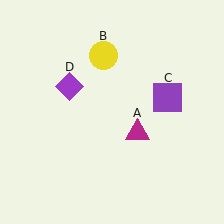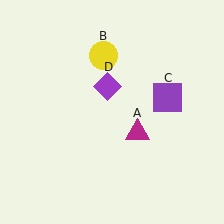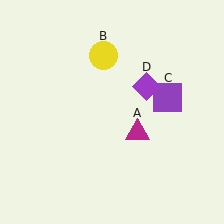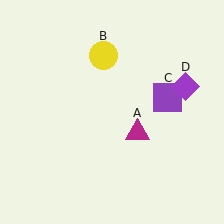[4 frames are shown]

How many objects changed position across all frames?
1 object changed position: purple diamond (object D).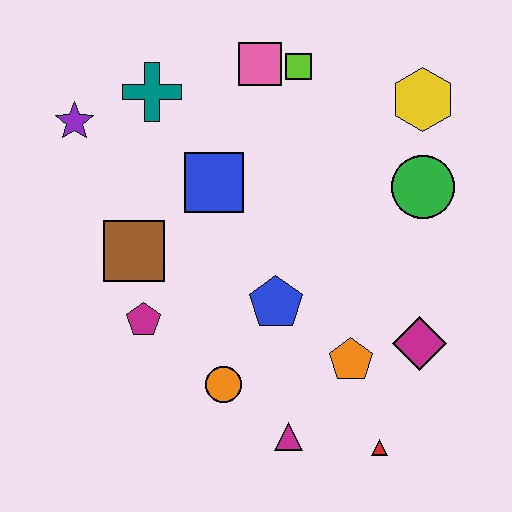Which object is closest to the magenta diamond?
The orange pentagon is closest to the magenta diamond.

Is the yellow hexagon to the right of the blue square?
Yes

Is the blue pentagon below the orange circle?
No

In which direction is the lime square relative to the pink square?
The lime square is to the right of the pink square.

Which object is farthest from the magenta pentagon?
The yellow hexagon is farthest from the magenta pentagon.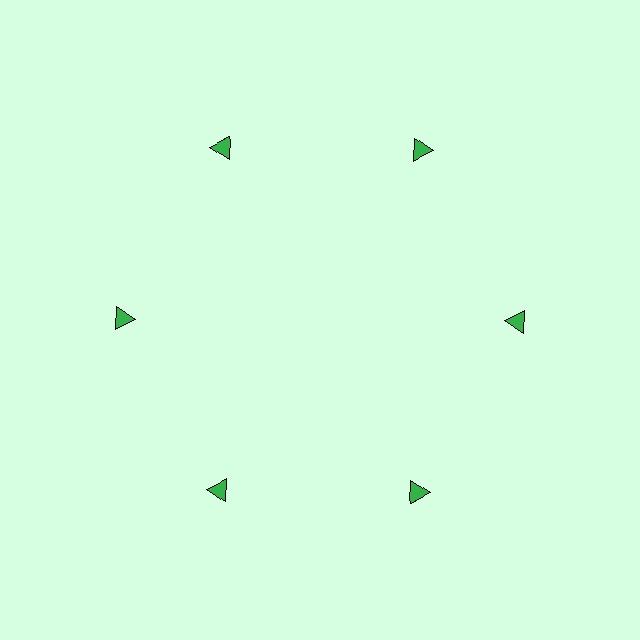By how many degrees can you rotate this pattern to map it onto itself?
The pattern maps onto itself every 60 degrees of rotation.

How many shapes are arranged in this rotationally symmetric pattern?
There are 6 shapes, arranged in 6 groups of 1.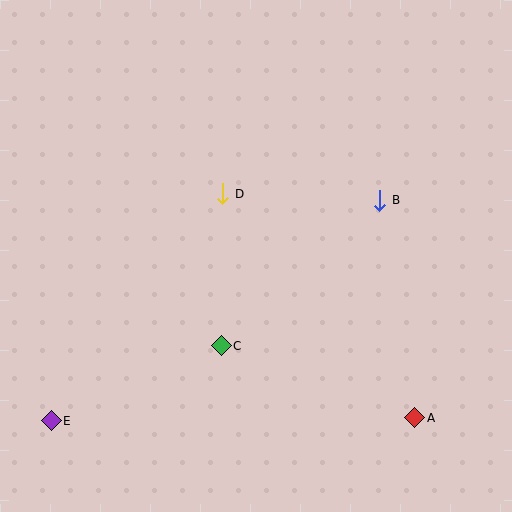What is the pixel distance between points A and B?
The distance between A and B is 220 pixels.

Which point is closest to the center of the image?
Point D at (223, 194) is closest to the center.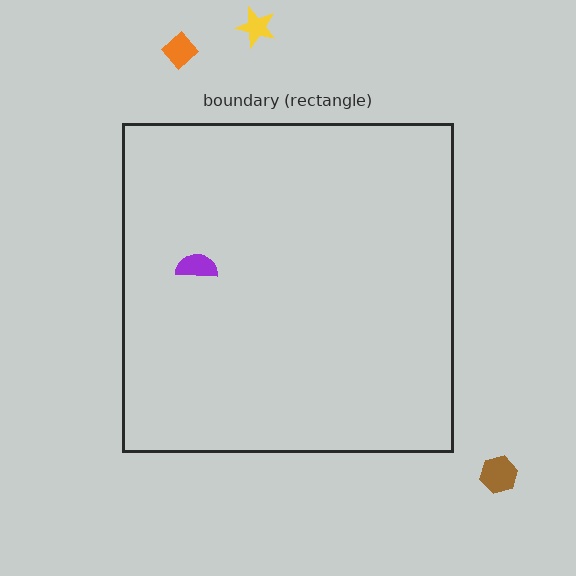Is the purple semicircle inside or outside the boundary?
Inside.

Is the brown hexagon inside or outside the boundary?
Outside.